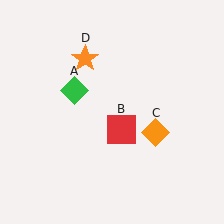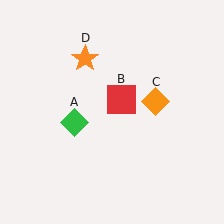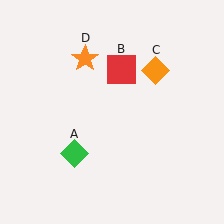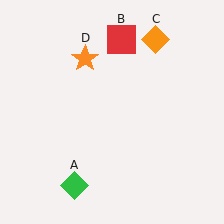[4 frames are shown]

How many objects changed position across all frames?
3 objects changed position: green diamond (object A), red square (object B), orange diamond (object C).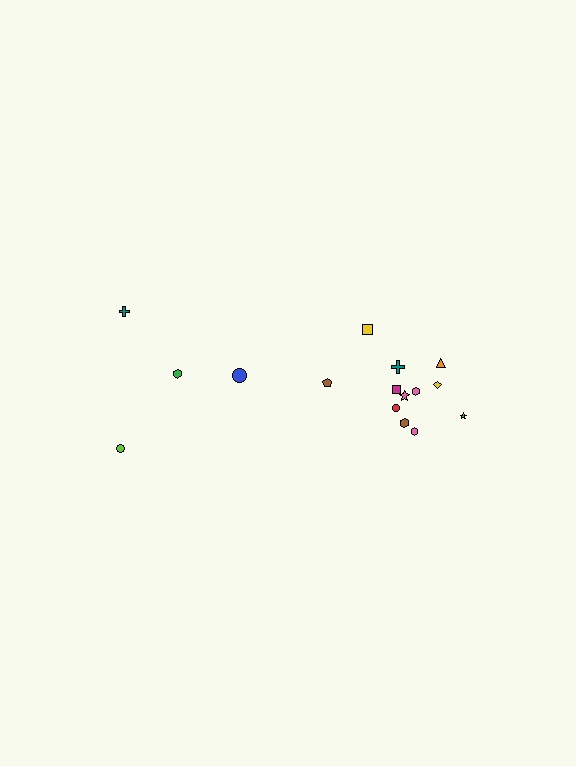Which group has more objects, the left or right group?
The right group.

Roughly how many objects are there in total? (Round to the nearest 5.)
Roughly 15 objects in total.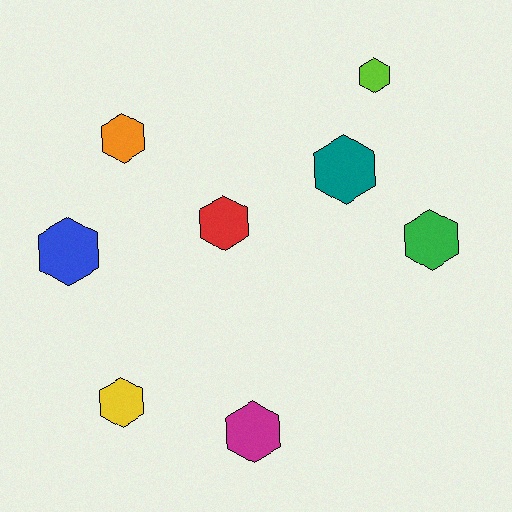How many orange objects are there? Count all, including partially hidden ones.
There is 1 orange object.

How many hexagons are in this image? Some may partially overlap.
There are 8 hexagons.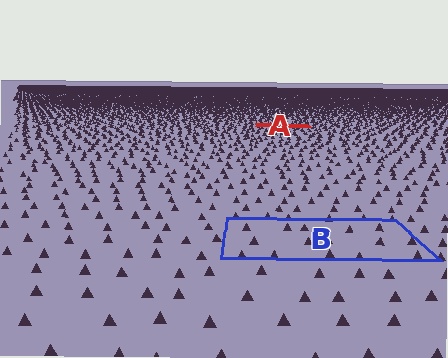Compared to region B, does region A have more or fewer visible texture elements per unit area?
Region A has more texture elements per unit area — they are packed more densely because it is farther away.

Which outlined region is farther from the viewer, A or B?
Region A is farther from the viewer — the texture elements inside it appear smaller and more densely packed.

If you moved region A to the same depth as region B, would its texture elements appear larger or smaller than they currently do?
They would appear larger. At a closer depth, the same texture elements are projected at a bigger on-screen size.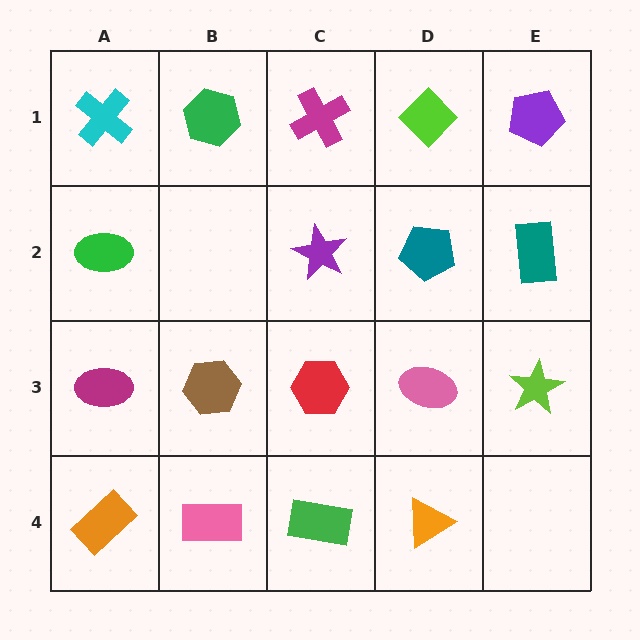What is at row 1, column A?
A cyan cross.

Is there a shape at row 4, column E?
No, that cell is empty.